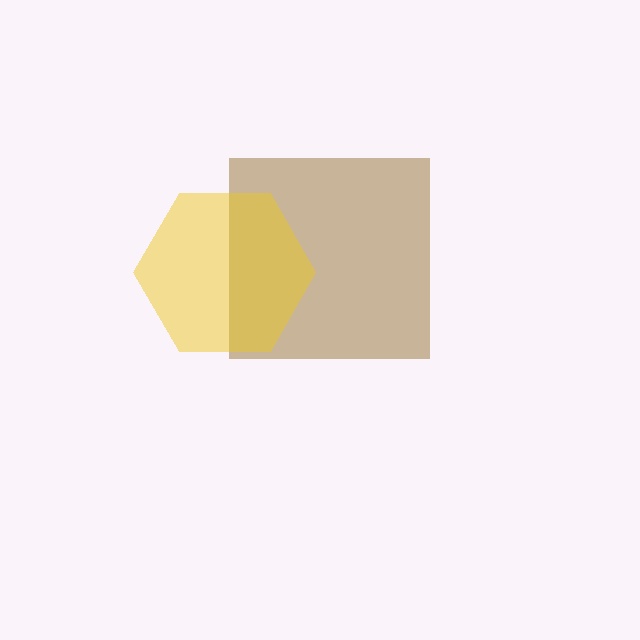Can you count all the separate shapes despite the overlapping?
Yes, there are 2 separate shapes.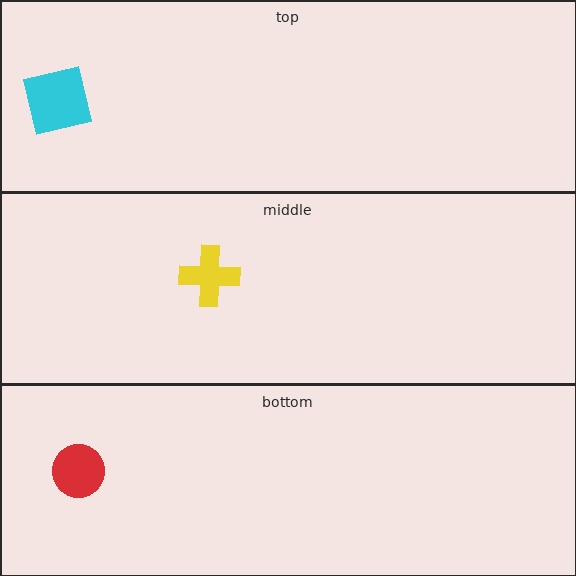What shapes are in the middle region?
The yellow cross.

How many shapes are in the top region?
1.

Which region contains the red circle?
The bottom region.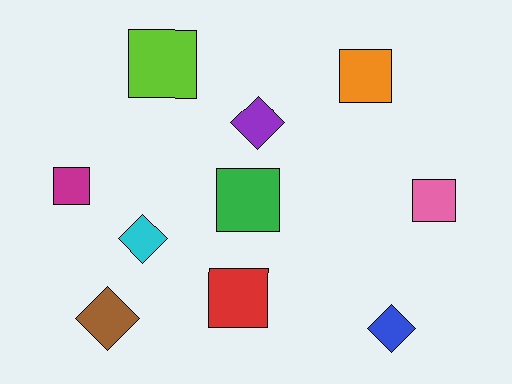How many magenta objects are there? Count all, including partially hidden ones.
There is 1 magenta object.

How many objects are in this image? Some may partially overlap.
There are 10 objects.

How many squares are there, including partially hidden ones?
There are 6 squares.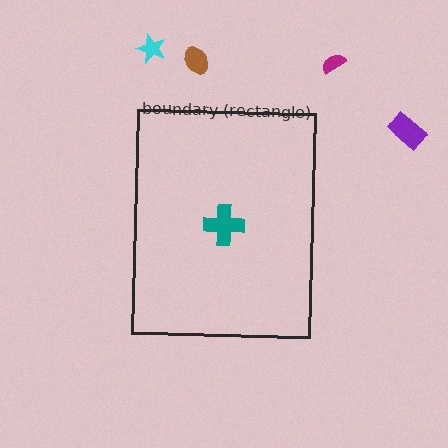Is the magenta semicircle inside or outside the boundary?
Outside.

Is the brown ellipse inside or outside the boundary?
Outside.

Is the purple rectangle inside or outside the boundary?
Outside.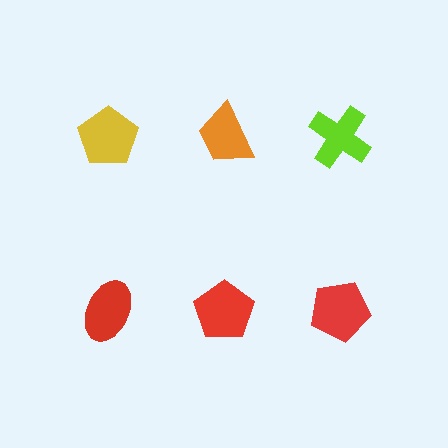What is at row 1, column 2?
An orange trapezoid.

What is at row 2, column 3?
A red pentagon.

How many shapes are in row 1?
3 shapes.